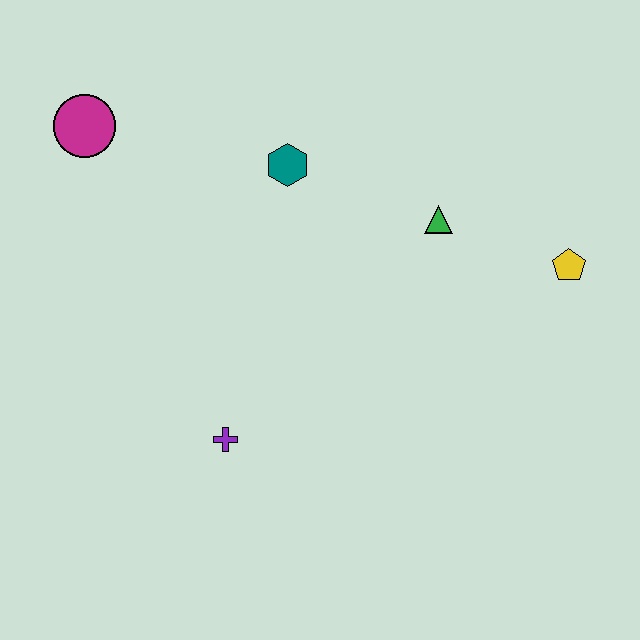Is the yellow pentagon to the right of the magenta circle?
Yes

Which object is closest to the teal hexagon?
The green triangle is closest to the teal hexagon.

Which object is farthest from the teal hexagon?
The yellow pentagon is farthest from the teal hexagon.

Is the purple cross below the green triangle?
Yes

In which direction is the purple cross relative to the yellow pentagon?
The purple cross is to the left of the yellow pentagon.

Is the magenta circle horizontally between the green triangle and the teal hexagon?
No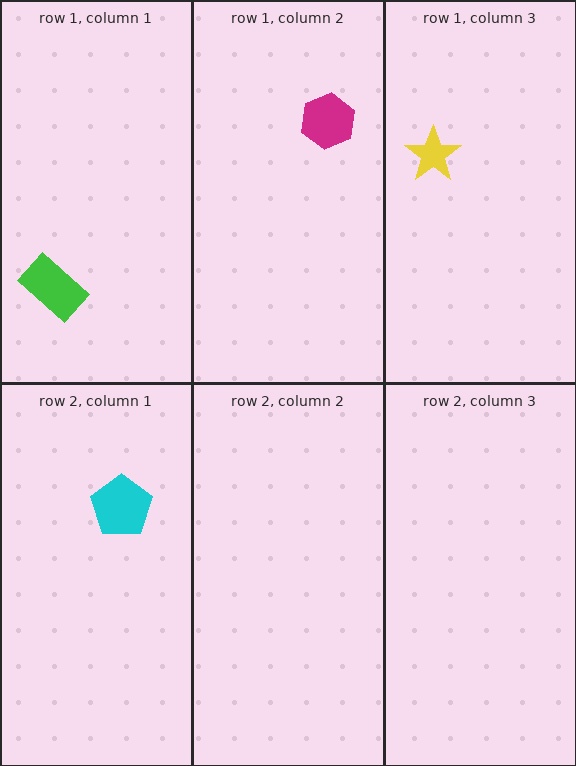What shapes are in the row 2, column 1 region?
The cyan pentagon.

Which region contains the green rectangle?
The row 1, column 1 region.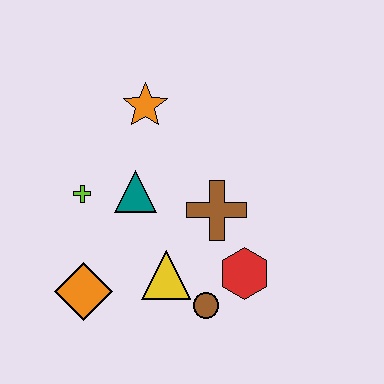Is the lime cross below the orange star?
Yes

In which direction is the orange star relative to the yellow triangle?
The orange star is above the yellow triangle.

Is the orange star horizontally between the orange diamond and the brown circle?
Yes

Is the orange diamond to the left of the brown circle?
Yes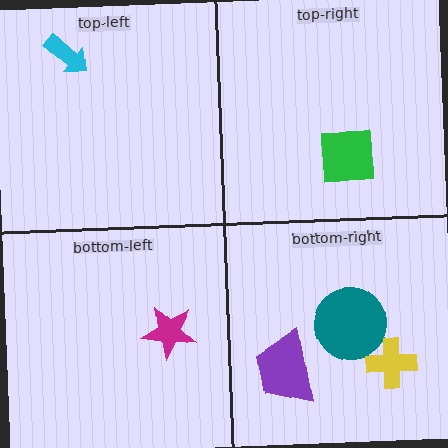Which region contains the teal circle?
The bottom-right region.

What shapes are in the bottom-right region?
The purple trapezoid, the teal circle, the yellow cross.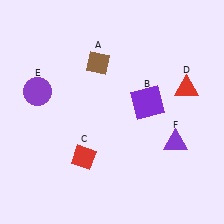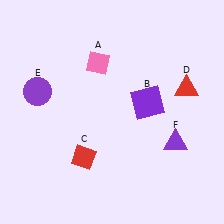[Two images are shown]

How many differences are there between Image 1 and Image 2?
There is 1 difference between the two images.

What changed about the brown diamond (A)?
In Image 1, A is brown. In Image 2, it changed to pink.